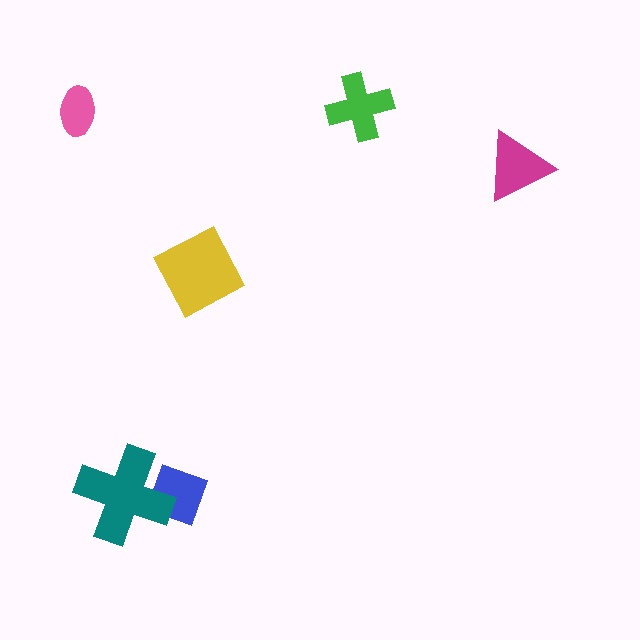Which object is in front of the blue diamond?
The teal cross is in front of the blue diamond.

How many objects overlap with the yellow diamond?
0 objects overlap with the yellow diamond.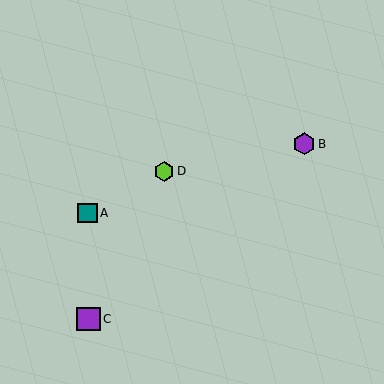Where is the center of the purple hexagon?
The center of the purple hexagon is at (304, 144).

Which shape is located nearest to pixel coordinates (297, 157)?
The purple hexagon (labeled B) at (304, 144) is nearest to that location.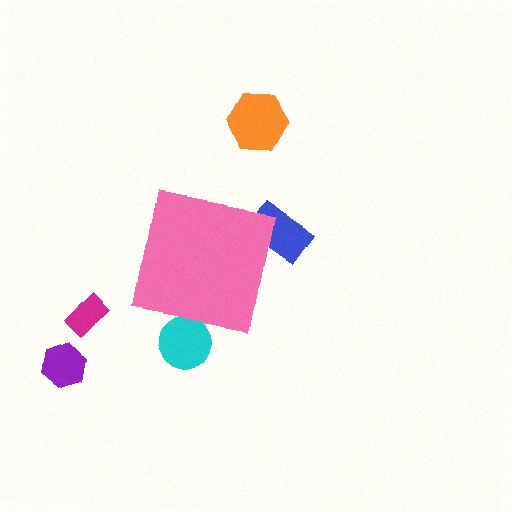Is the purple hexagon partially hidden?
No, the purple hexagon is fully visible.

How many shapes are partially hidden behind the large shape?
2 shapes are partially hidden.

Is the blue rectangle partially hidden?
Yes, the blue rectangle is partially hidden behind the pink square.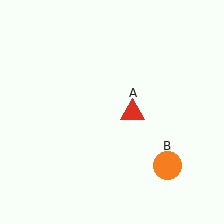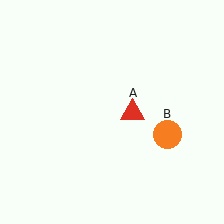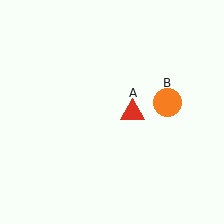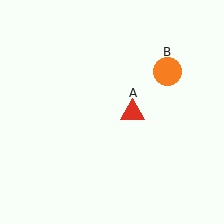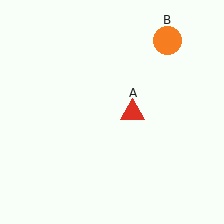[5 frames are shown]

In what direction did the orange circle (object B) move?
The orange circle (object B) moved up.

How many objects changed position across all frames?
1 object changed position: orange circle (object B).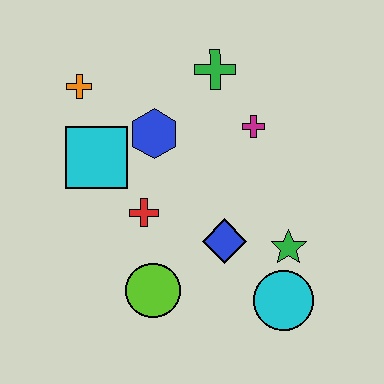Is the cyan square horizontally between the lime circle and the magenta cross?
No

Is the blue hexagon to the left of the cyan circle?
Yes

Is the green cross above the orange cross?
Yes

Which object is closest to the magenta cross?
The green cross is closest to the magenta cross.